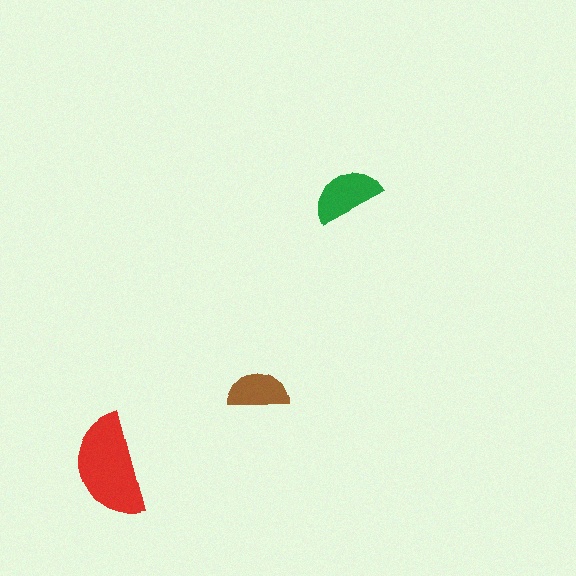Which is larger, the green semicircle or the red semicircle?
The red one.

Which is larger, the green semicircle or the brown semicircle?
The green one.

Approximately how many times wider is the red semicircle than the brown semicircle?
About 1.5 times wider.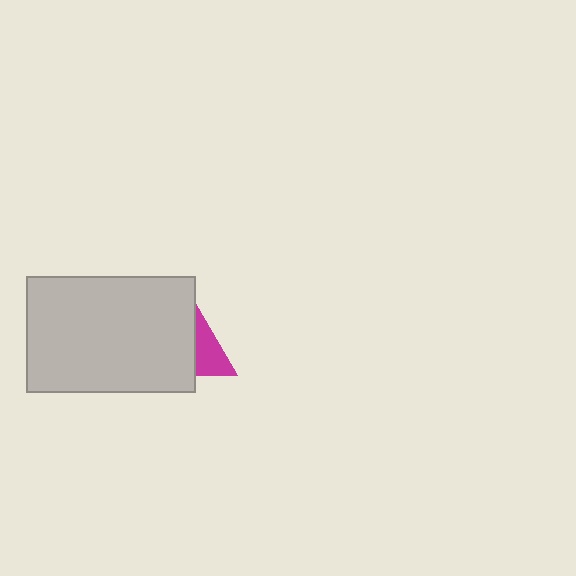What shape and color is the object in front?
The object in front is a light gray rectangle.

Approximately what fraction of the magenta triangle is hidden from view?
Roughly 58% of the magenta triangle is hidden behind the light gray rectangle.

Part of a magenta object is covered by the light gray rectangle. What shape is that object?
It is a triangle.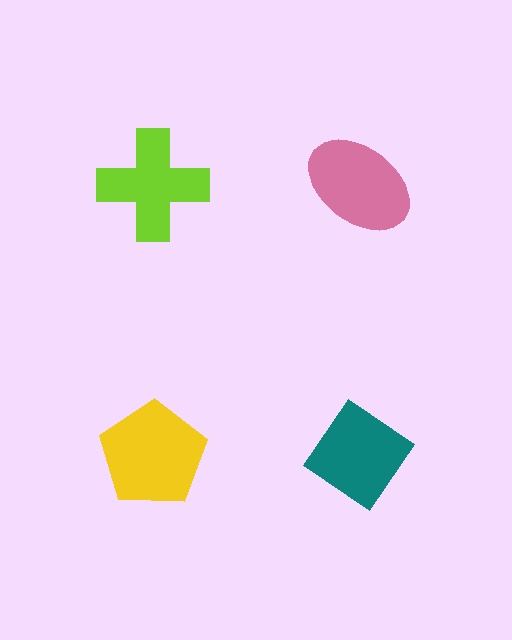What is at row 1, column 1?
A lime cross.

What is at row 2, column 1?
A yellow pentagon.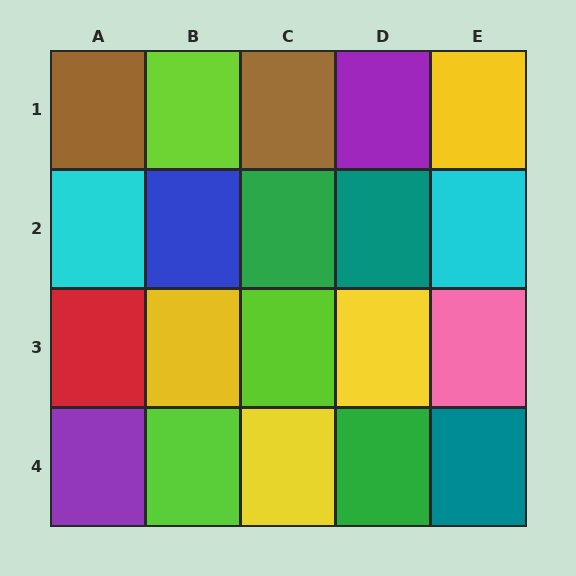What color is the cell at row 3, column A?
Red.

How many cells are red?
1 cell is red.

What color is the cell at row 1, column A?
Brown.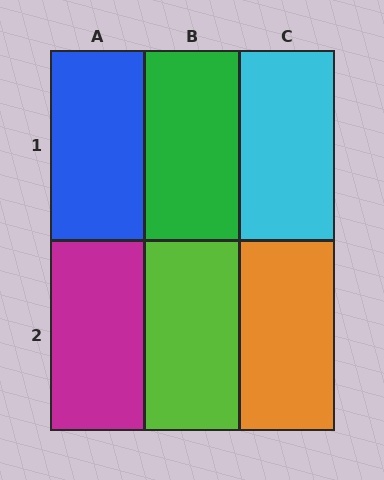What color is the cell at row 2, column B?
Lime.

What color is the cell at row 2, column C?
Orange.